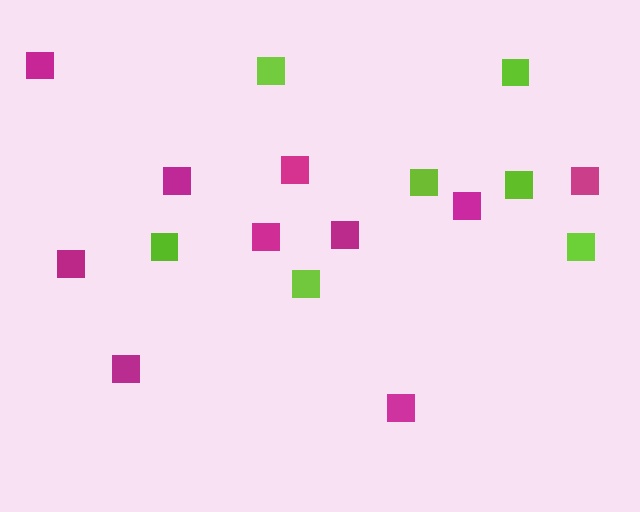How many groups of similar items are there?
There are 2 groups: one group of lime squares (7) and one group of magenta squares (10).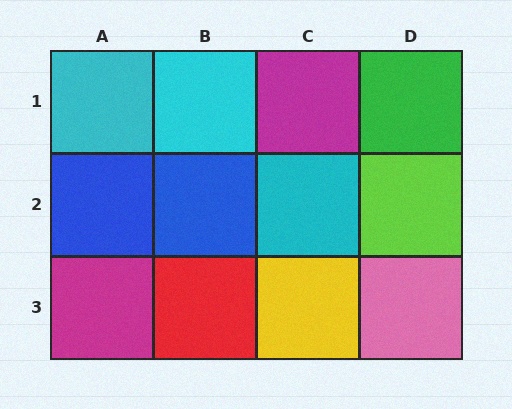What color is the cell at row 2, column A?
Blue.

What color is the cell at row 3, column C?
Yellow.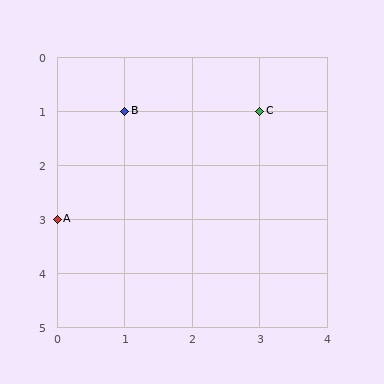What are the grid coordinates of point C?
Point C is at grid coordinates (3, 1).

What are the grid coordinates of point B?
Point B is at grid coordinates (1, 1).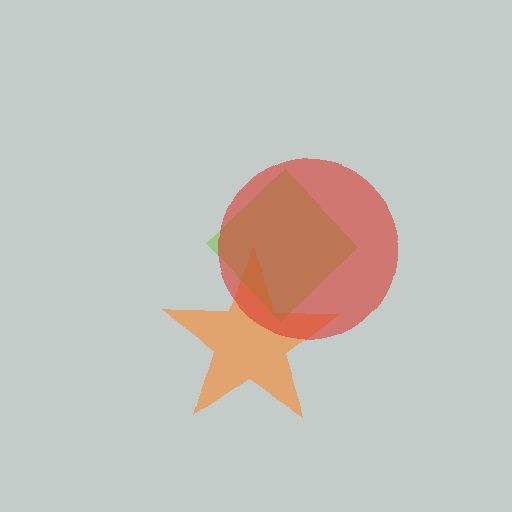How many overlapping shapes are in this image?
There are 3 overlapping shapes in the image.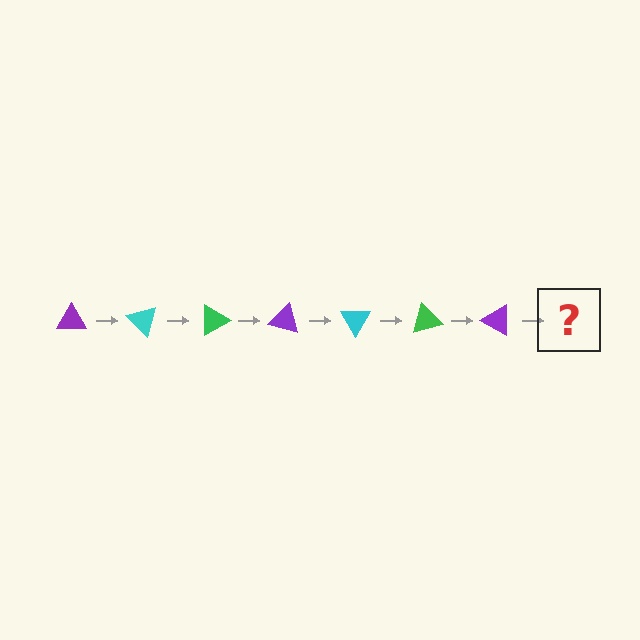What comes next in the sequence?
The next element should be a cyan triangle, rotated 315 degrees from the start.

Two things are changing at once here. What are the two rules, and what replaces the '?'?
The two rules are that it rotates 45 degrees each step and the color cycles through purple, cyan, and green. The '?' should be a cyan triangle, rotated 315 degrees from the start.